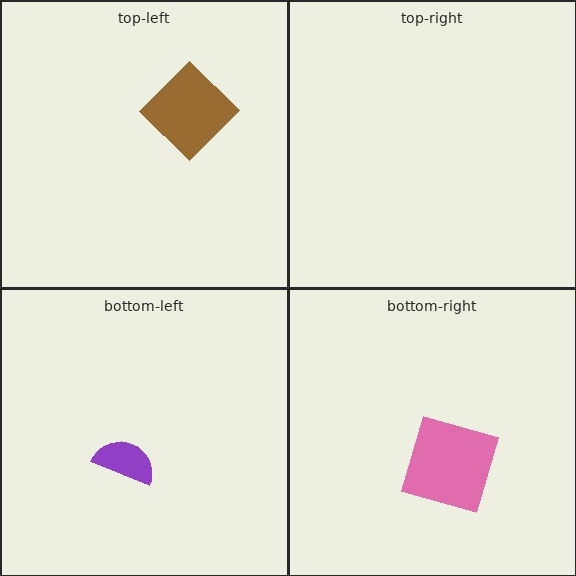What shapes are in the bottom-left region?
The purple semicircle.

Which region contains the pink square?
The bottom-right region.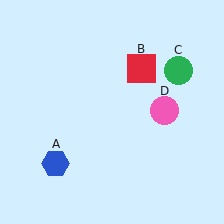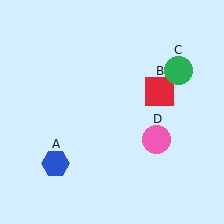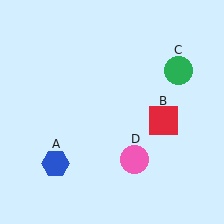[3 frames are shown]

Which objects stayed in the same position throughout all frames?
Blue hexagon (object A) and green circle (object C) remained stationary.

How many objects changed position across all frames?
2 objects changed position: red square (object B), pink circle (object D).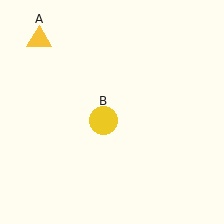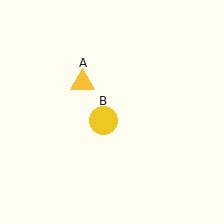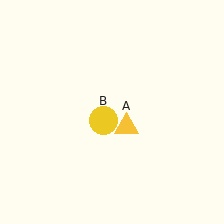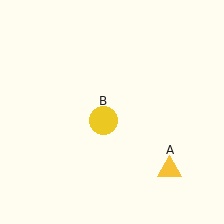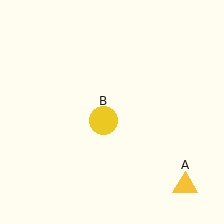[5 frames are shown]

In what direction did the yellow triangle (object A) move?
The yellow triangle (object A) moved down and to the right.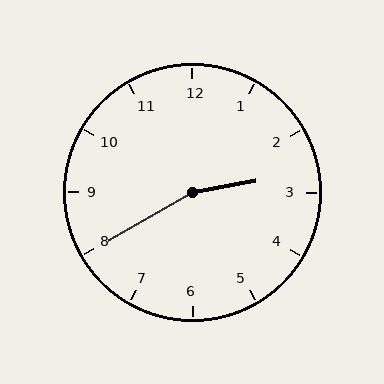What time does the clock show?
2:40.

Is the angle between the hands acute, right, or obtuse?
It is obtuse.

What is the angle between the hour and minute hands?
Approximately 160 degrees.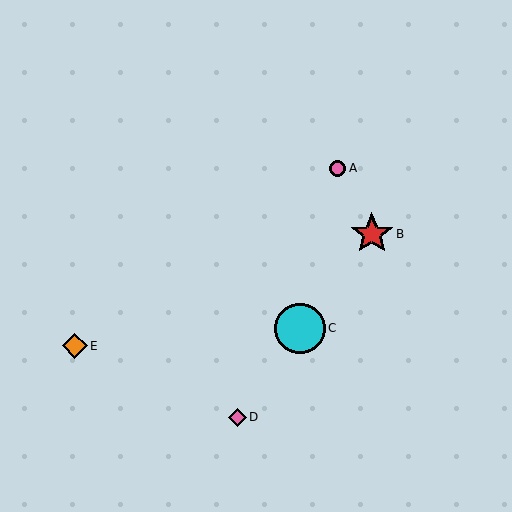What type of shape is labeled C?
Shape C is a cyan circle.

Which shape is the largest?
The cyan circle (labeled C) is the largest.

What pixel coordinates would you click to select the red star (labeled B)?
Click at (372, 234) to select the red star B.